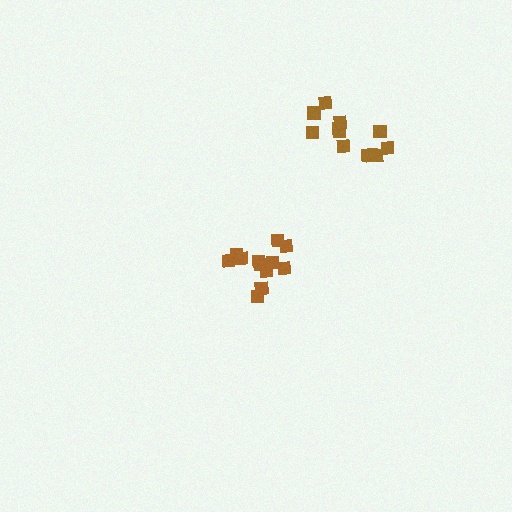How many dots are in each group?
Group 1: 13 dots, Group 2: 12 dots (25 total).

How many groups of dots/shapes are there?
There are 2 groups.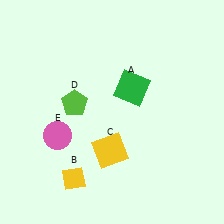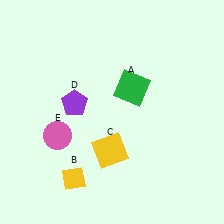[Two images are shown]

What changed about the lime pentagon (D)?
In Image 1, D is lime. In Image 2, it changed to purple.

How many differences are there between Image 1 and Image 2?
There is 1 difference between the two images.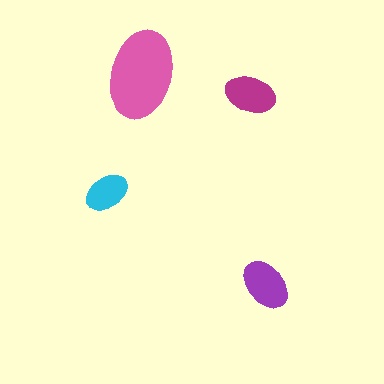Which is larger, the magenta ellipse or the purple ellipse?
The purple one.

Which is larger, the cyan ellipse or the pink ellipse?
The pink one.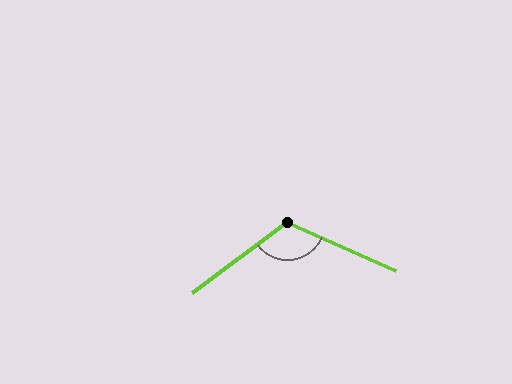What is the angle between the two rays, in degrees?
Approximately 119 degrees.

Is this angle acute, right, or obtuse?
It is obtuse.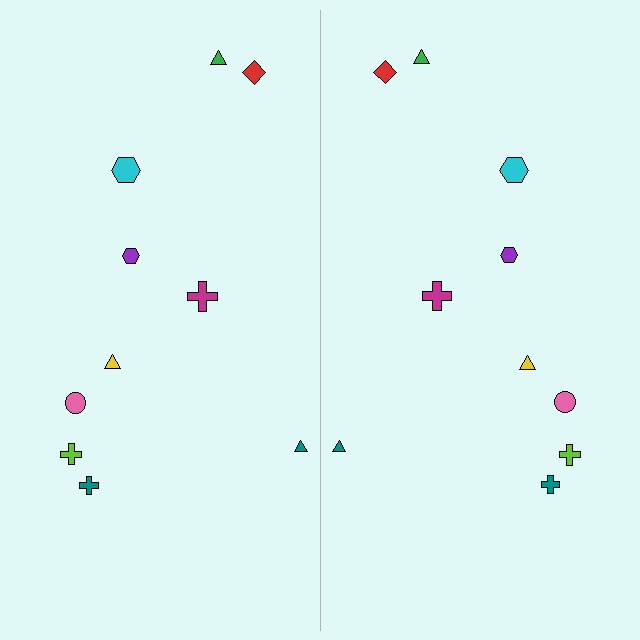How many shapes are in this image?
There are 20 shapes in this image.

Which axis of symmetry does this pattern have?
The pattern has a vertical axis of symmetry running through the center of the image.